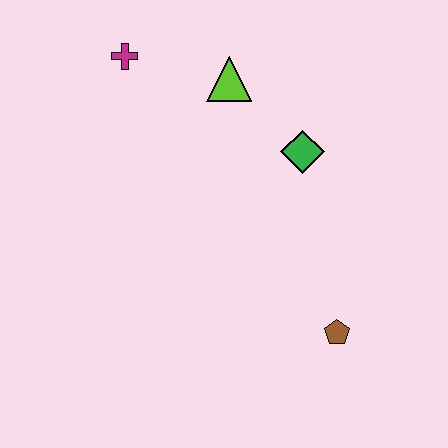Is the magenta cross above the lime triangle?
Yes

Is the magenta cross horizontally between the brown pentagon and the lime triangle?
No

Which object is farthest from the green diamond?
The magenta cross is farthest from the green diamond.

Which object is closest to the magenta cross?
The lime triangle is closest to the magenta cross.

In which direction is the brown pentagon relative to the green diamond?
The brown pentagon is below the green diamond.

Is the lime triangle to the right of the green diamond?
No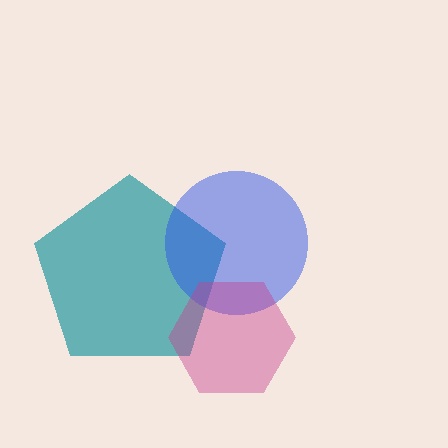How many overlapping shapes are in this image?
There are 3 overlapping shapes in the image.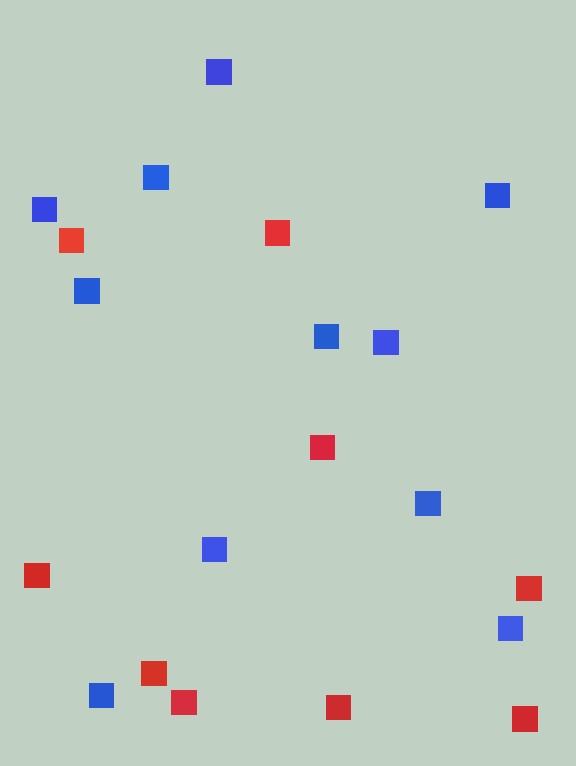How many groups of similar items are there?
There are 2 groups: one group of red squares (9) and one group of blue squares (11).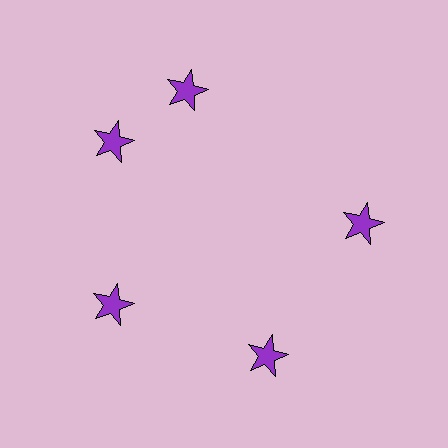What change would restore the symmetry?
The symmetry would be restored by rotating it back into even spacing with its neighbors so that all 5 stars sit at equal angles and equal distance from the center.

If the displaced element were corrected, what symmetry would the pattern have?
It would have 5-fold rotational symmetry — the pattern would map onto itself every 72 degrees.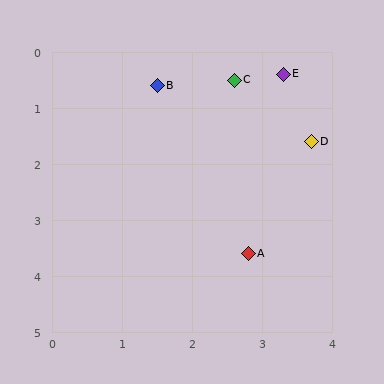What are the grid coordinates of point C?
Point C is at approximately (2.6, 0.5).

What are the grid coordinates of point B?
Point B is at approximately (1.5, 0.6).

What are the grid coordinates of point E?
Point E is at approximately (3.3, 0.4).